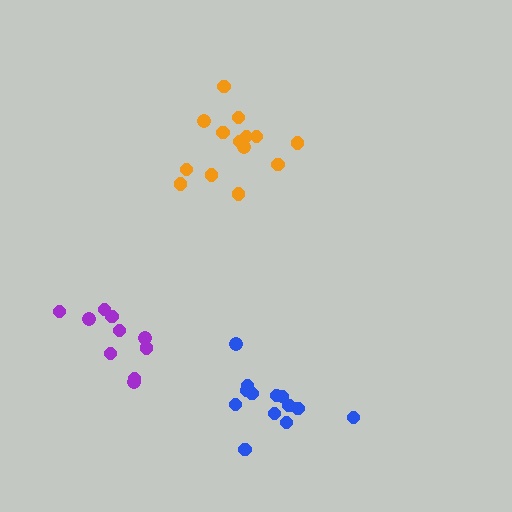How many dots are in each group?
Group 1: 14 dots, Group 2: 10 dots, Group 3: 13 dots (37 total).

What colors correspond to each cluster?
The clusters are colored: orange, purple, blue.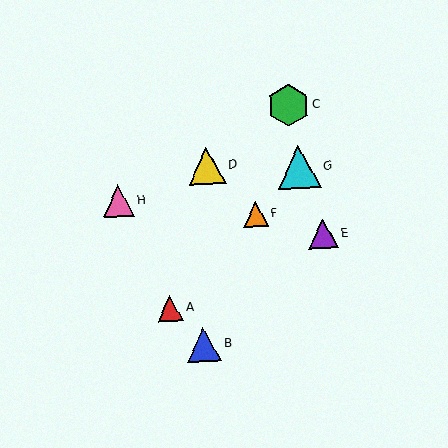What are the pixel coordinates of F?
Object F is at (256, 215).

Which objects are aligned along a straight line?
Objects A, F, G are aligned along a straight line.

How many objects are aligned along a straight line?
3 objects (A, F, G) are aligned along a straight line.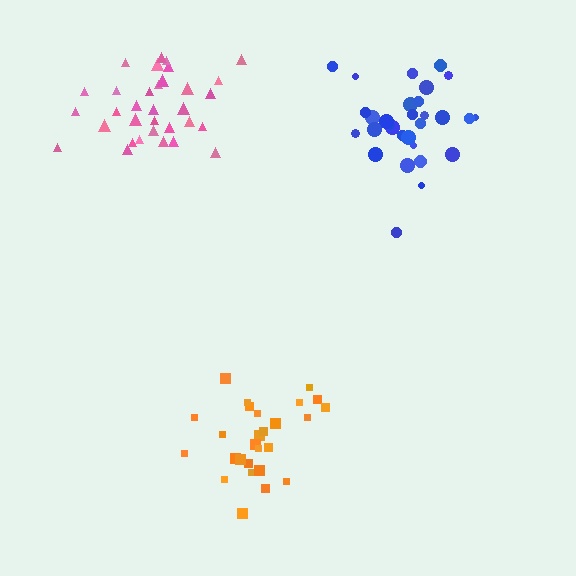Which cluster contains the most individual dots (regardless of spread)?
Pink (33).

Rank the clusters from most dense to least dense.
blue, pink, orange.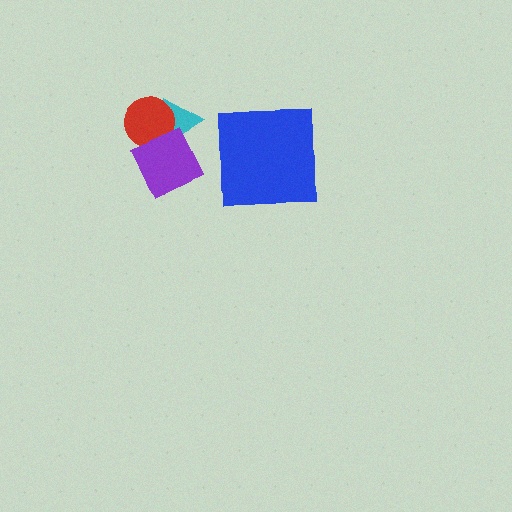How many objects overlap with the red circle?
2 objects overlap with the red circle.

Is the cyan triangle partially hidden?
Yes, it is partially covered by another shape.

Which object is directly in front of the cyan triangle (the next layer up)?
The red circle is directly in front of the cyan triangle.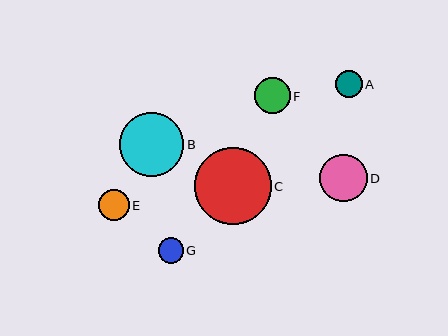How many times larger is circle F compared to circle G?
Circle F is approximately 1.4 times the size of circle G.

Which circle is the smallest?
Circle G is the smallest with a size of approximately 25 pixels.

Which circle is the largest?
Circle C is the largest with a size of approximately 77 pixels.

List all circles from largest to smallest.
From largest to smallest: C, B, D, F, E, A, G.